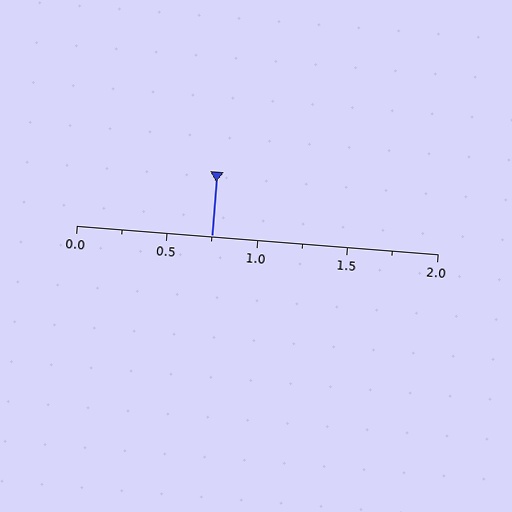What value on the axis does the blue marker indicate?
The marker indicates approximately 0.75.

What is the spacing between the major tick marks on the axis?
The major ticks are spaced 0.5 apart.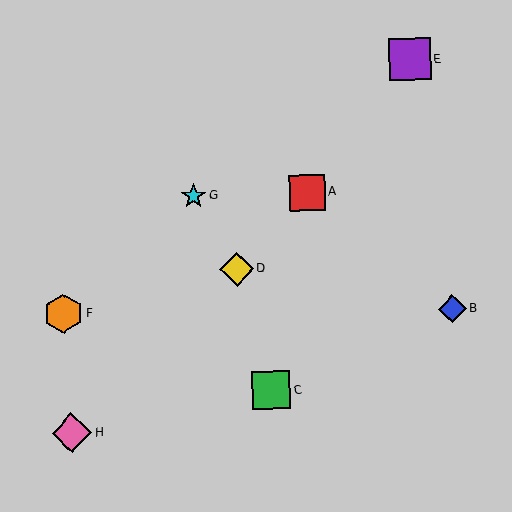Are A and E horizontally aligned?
No, A is at y≈192 and E is at y≈59.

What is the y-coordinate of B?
Object B is at y≈309.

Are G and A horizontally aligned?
Yes, both are at y≈196.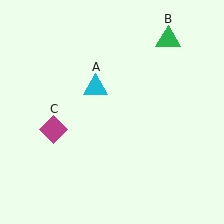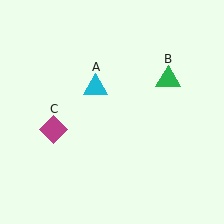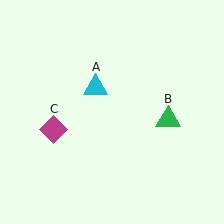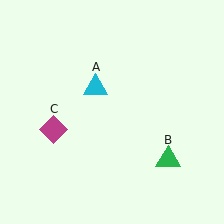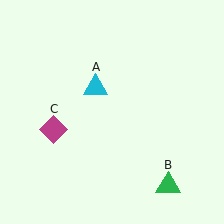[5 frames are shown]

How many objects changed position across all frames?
1 object changed position: green triangle (object B).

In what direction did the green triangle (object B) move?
The green triangle (object B) moved down.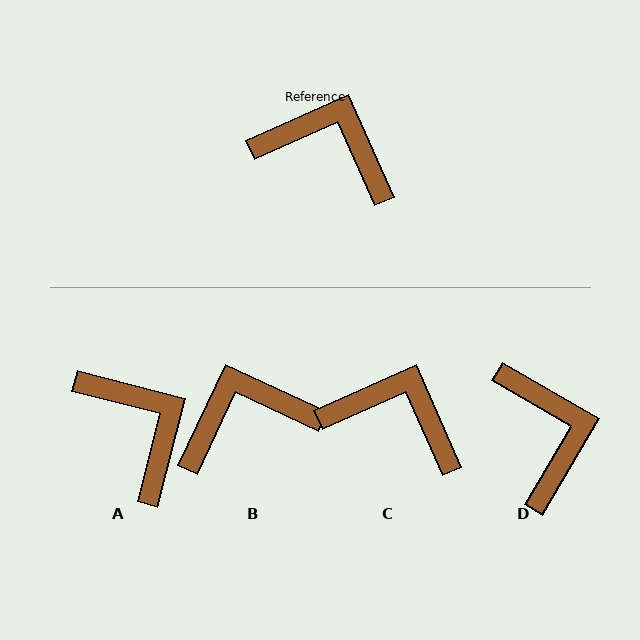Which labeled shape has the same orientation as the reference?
C.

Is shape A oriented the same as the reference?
No, it is off by about 38 degrees.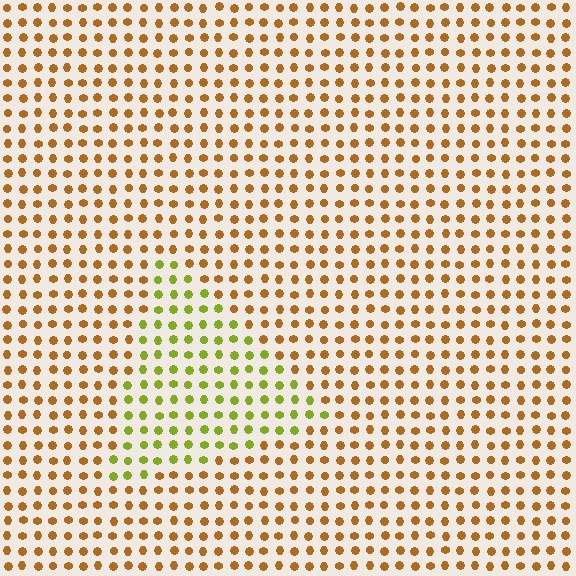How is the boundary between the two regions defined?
The boundary is defined purely by a slight shift in hue (about 47 degrees). Spacing, size, and orientation are identical on both sides.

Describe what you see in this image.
The image is filled with small brown elements in a uniform arrangement. A triangle-shaped region is visible where the elements are tinted to a slightly different hue, forming a subtle color boundary.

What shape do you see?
I see a triangle.